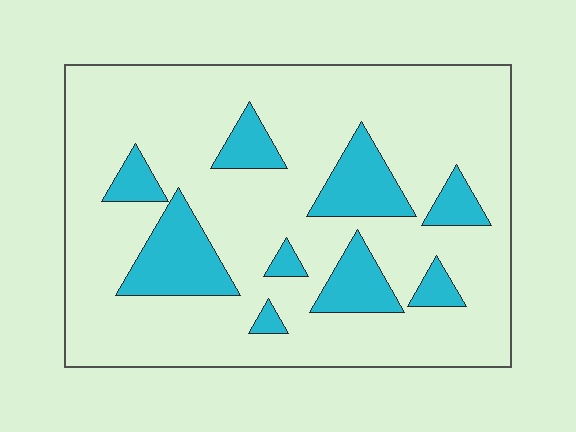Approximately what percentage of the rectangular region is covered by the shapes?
Approximately 20%.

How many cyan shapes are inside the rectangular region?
9.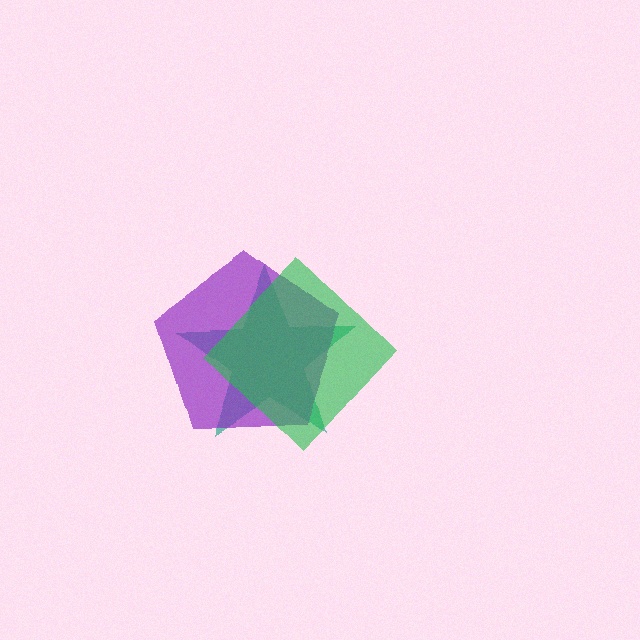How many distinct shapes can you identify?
There are 3 distinct shapes: a teal star, a purple pentagon, a green diamond.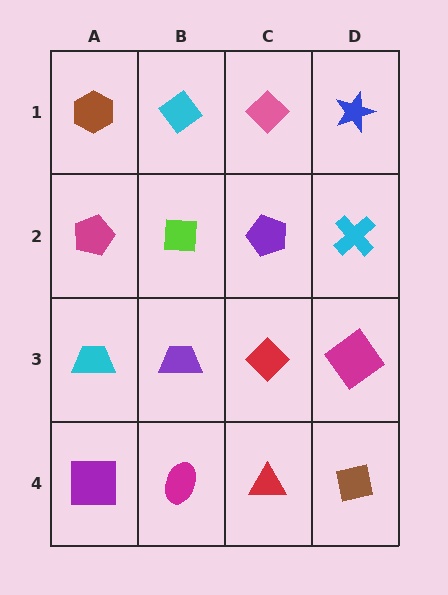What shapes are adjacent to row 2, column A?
A brown hexagon (row 1, column A), a cyan trapezoid (row 3, column A), a lime square (row 2, column B).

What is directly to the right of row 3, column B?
A red diamond.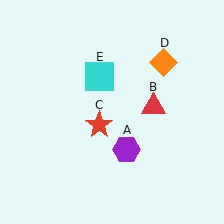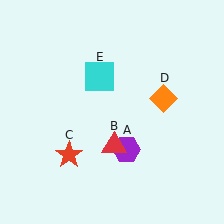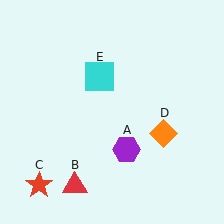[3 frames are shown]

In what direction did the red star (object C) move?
The red star (object C) moved down and to the left.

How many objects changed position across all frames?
3 objects changed position: red triangle (object B), red star (object C), orange diamond (object D).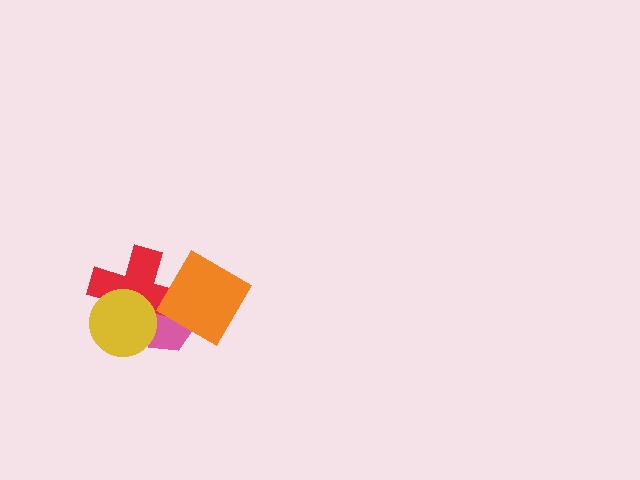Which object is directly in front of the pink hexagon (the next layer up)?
The red cross is directly in front of the pink hexagon.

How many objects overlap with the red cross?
3 objects overlap with the red cross.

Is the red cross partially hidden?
Yes, it is partially covered by another shape.